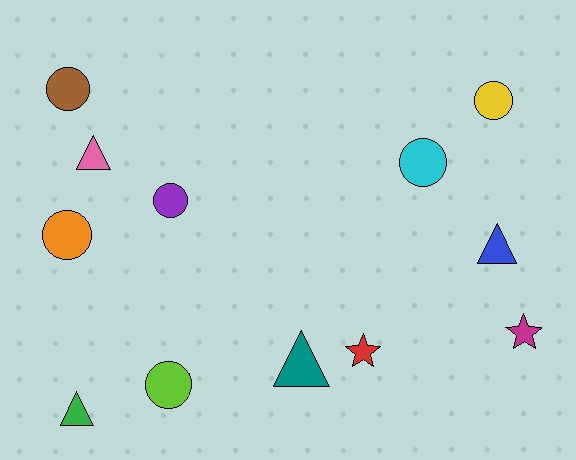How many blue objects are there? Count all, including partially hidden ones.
There is 1 blue object.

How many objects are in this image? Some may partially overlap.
There are 12 objects.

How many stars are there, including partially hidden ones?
There are 2 stars.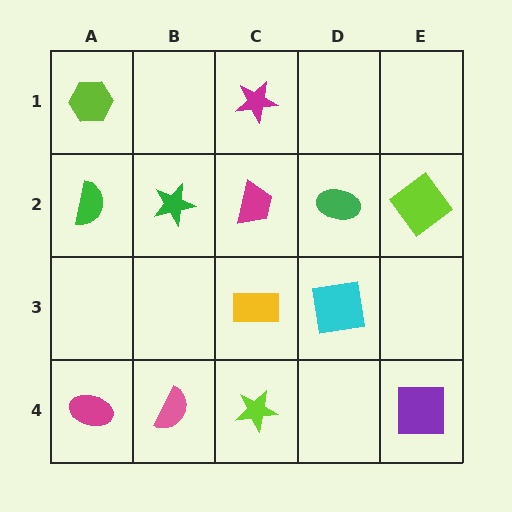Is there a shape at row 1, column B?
No, that cell is empty.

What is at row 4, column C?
A lime star.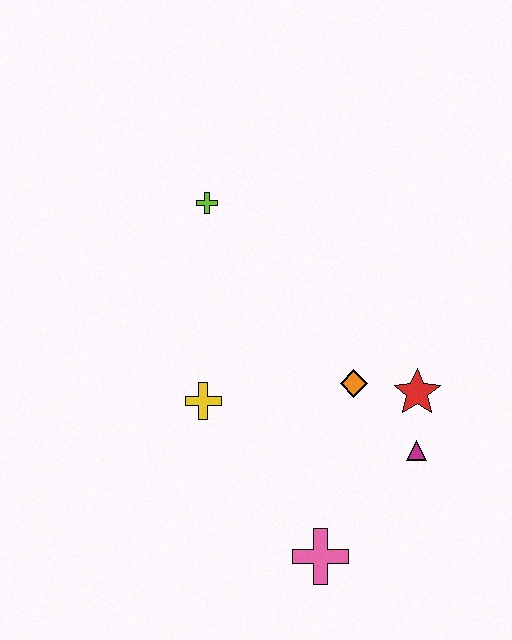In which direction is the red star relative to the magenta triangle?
The red star is above the magenta triangle.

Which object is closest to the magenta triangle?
The red star is closest to the magenta triangle.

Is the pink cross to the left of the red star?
Yes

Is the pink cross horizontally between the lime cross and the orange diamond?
Yes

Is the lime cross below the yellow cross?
No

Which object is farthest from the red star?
The lime cross is farthest from the red star.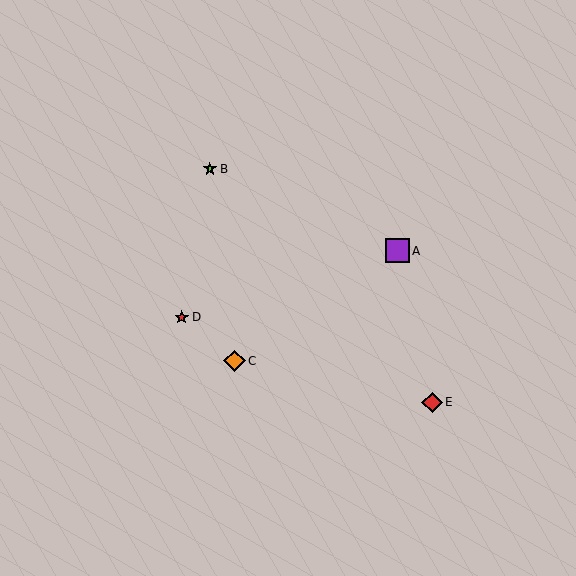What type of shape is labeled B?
Shape B is a lime star.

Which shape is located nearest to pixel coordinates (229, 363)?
The orange diamond (labeled C) at (235, 361) is nearest to that location.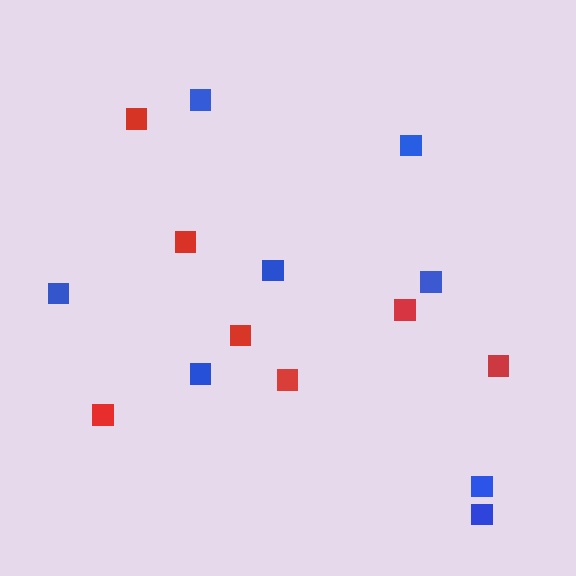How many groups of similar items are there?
There are 2 groups: one group of blue squares (8) and one group of red squares (7).